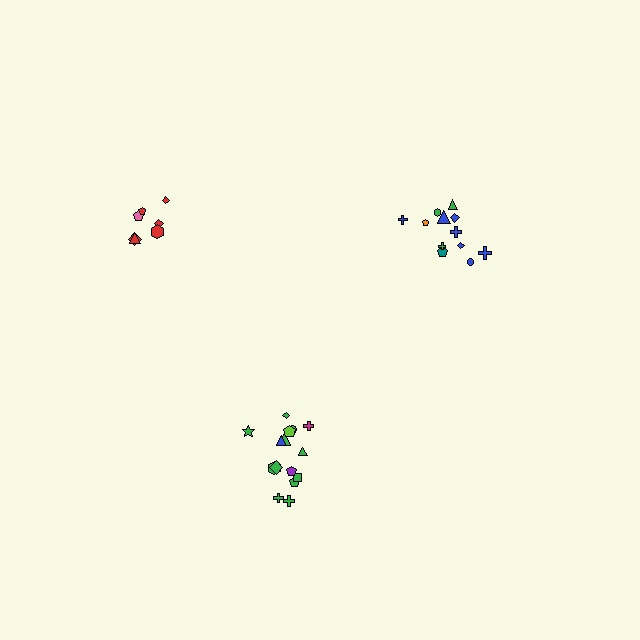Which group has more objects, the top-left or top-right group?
The top-right group.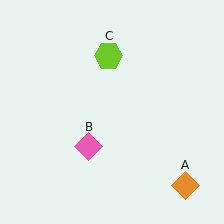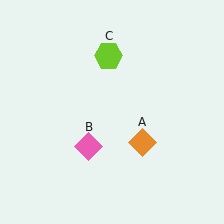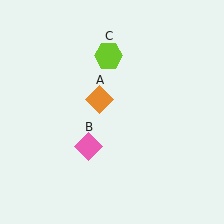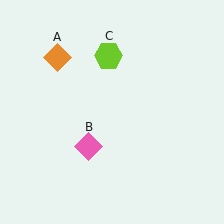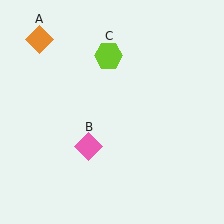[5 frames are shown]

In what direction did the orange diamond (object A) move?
The orange diamond (object A) moved up and to the left.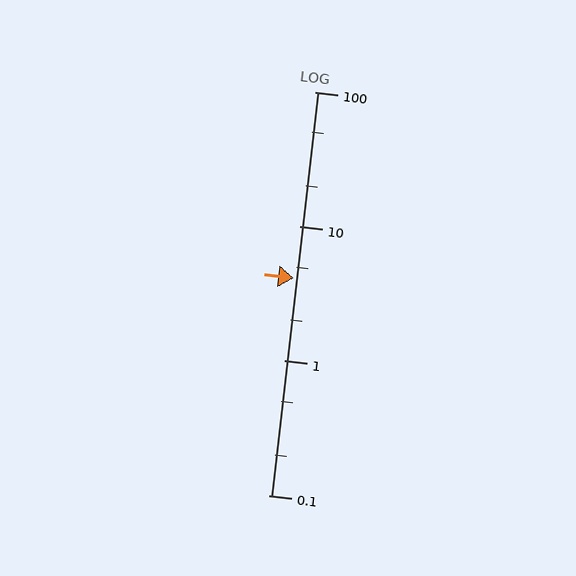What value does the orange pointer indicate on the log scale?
The pointer indicates approximately 4.1.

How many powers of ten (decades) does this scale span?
The scale spans 3 decades, from 0.1 to 100.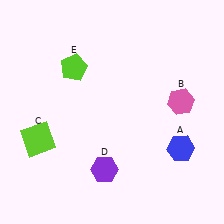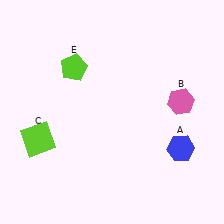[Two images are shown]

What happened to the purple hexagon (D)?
The purple hexagon (D) was removed in Image 2. It was in the bottom-left area of Image 1.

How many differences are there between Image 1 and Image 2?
There is 1 difference between the two images.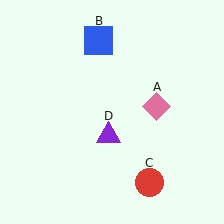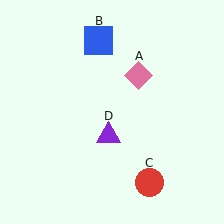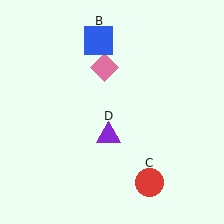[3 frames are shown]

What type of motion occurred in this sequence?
The pink diamond (object A) rotated counterclockwise around the center of the scene.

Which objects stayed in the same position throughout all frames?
Blue square (object B) and red circle (object C) and purple triangle (object D) remained stationary.